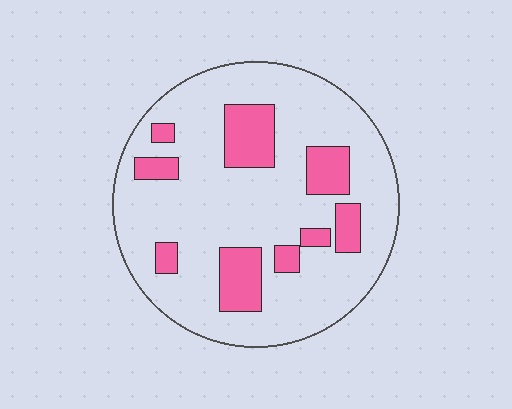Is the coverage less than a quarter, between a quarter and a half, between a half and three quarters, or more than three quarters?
Less than a quarter.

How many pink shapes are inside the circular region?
9.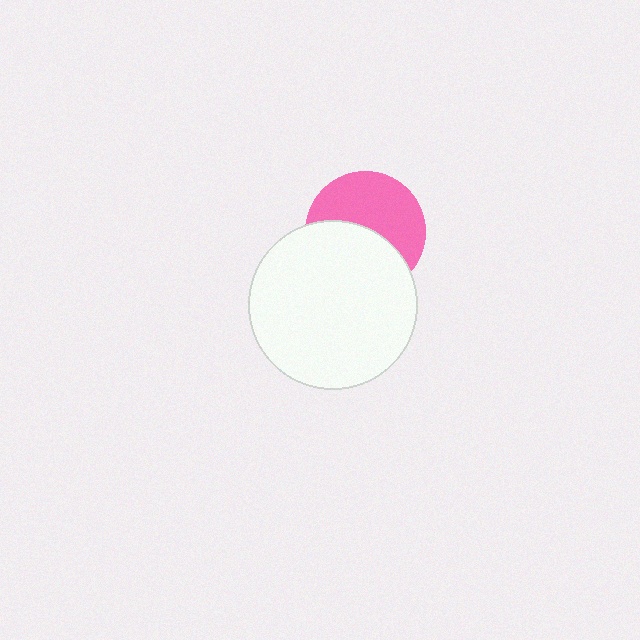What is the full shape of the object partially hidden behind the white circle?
The partially hidden object is a pink circle.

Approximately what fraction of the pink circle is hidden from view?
Roughly 47% of the pink circle is hidden behind the white circle.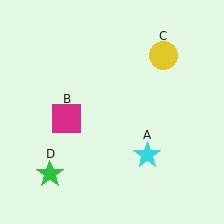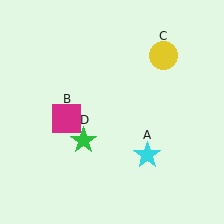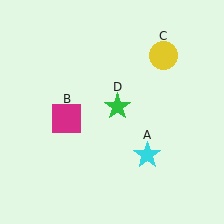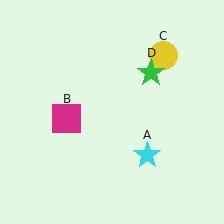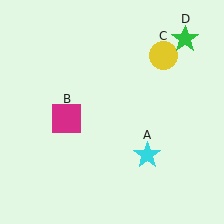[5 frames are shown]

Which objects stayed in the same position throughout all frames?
Cyan star (object A) and magenta square (object B) and yellow circle (object C) remained stationary.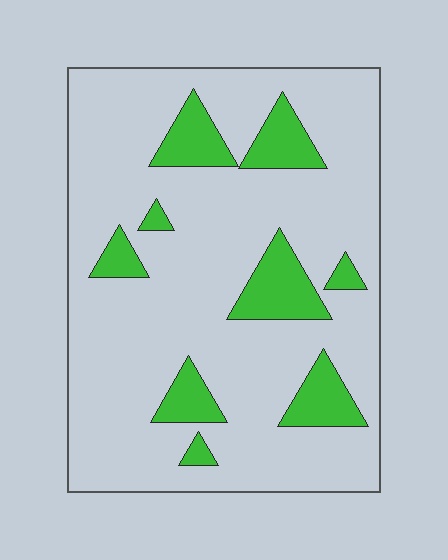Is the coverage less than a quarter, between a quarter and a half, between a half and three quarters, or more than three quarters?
Less than a quarter.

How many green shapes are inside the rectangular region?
9.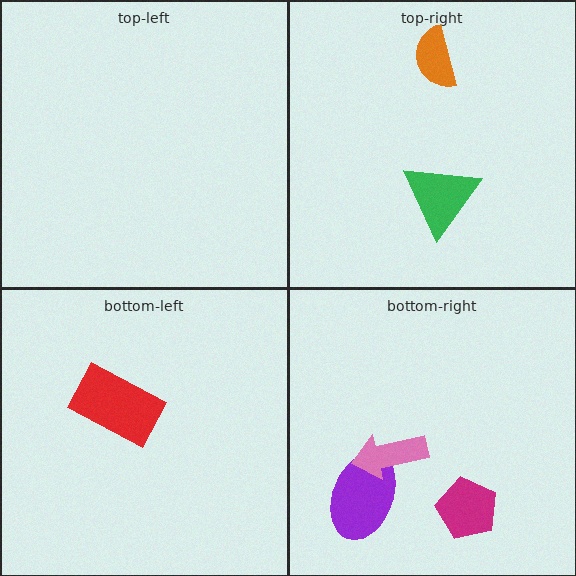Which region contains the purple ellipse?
The bottom-right region.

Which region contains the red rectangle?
The bottom-left region.